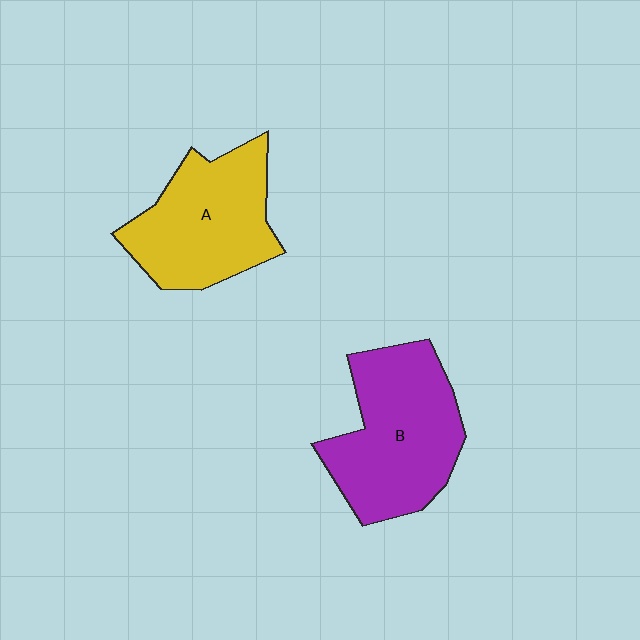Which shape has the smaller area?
Shape A (yellow).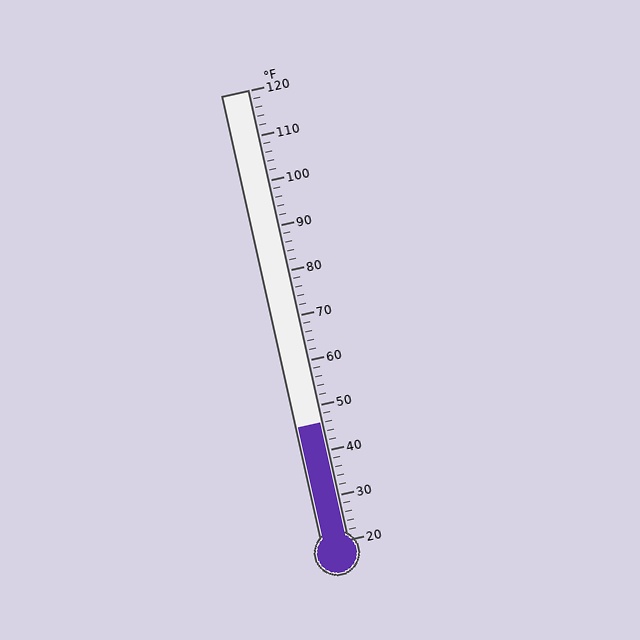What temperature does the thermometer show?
The thermometer shows approximately 46°F.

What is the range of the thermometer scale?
The thermometer scale ranges from 20°F to 120°F.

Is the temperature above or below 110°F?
The temperature is below 110°F.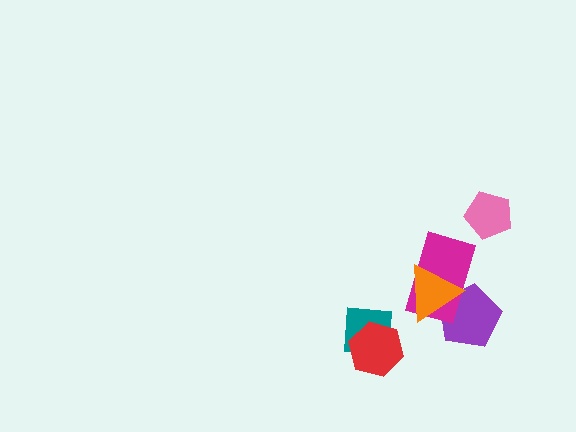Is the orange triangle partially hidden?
No, no other shape covers it.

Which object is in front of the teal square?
The red hexagon is in front of the teal square.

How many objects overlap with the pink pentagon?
0 objects overlap with the pink pentagon.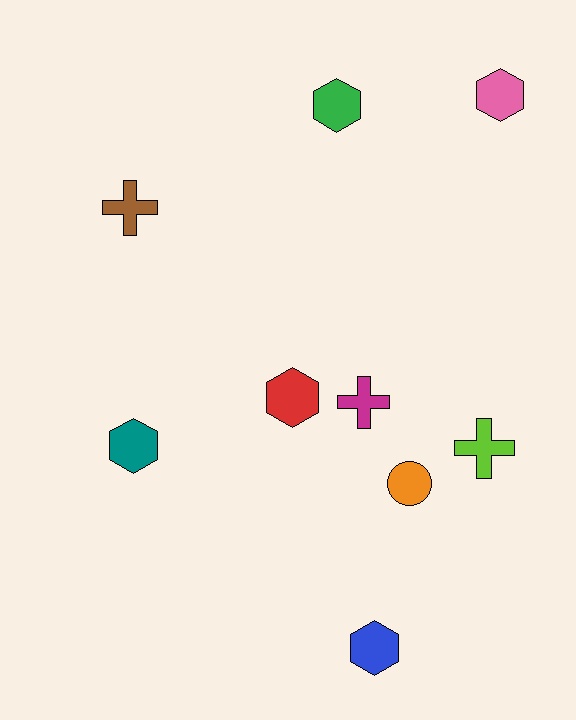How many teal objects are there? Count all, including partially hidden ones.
There is 1 teal object.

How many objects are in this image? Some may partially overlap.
There are 9 objects.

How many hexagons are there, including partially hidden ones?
There are 5 hexagons.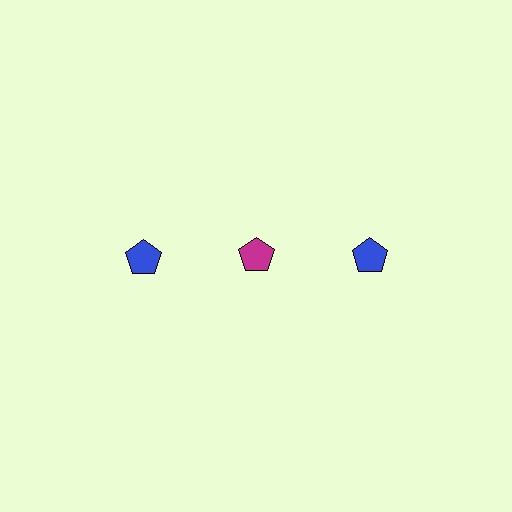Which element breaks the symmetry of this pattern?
The magenta pentagon in the top row, second from left column breaks the symmetry. All other shapes are blue pentagons.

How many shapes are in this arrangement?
There are 3 shapes arranged in a grid pattern.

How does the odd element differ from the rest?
It has a different color: magenta instead of blue.